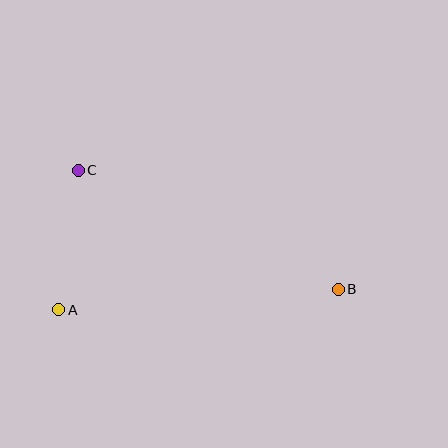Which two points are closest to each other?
Points A and C are closest to each other.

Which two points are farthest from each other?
Points B and C are farthest from each other.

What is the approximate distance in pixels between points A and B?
The distance between A and B is approximately 280 pixels.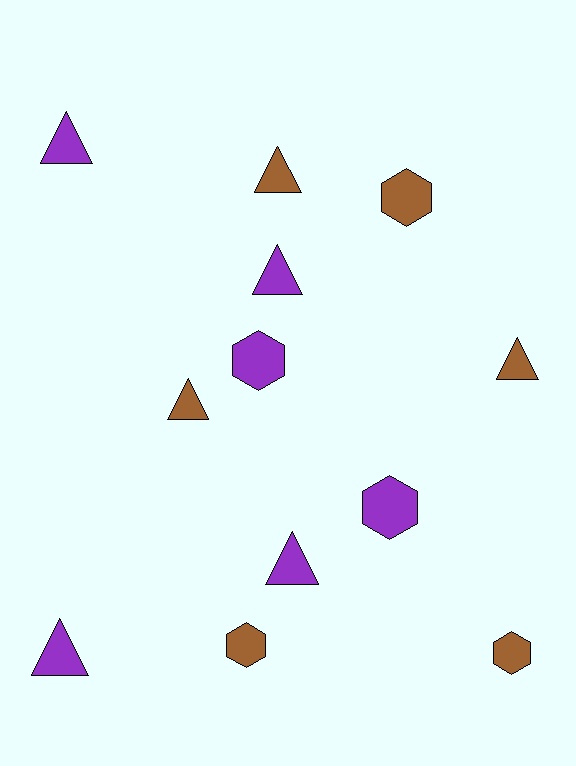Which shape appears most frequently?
Triangle, with 7 objects.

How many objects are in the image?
There are 12 objects.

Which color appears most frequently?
Purple, with 6 objects.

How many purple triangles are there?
There are 4 purple triangles.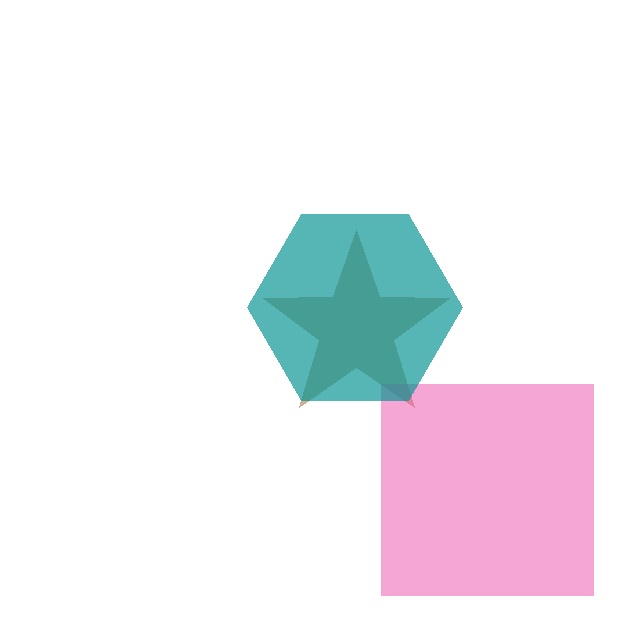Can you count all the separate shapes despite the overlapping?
Yes, there are 3 separate shapes.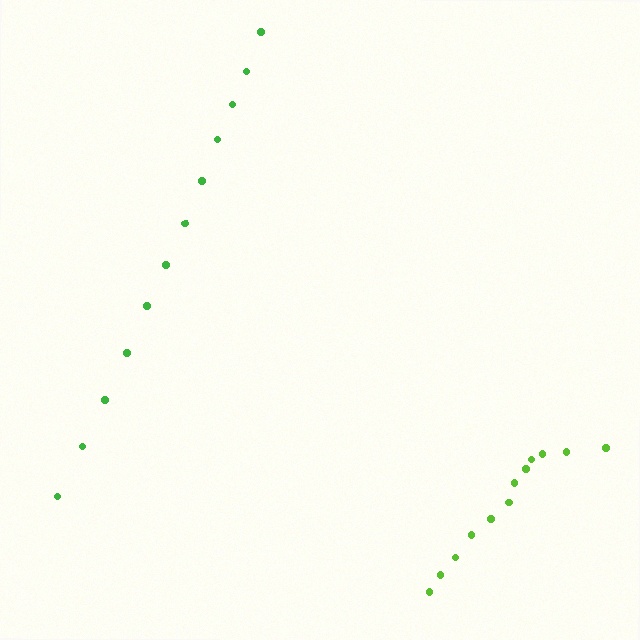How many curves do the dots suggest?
There are 2 distinct paths.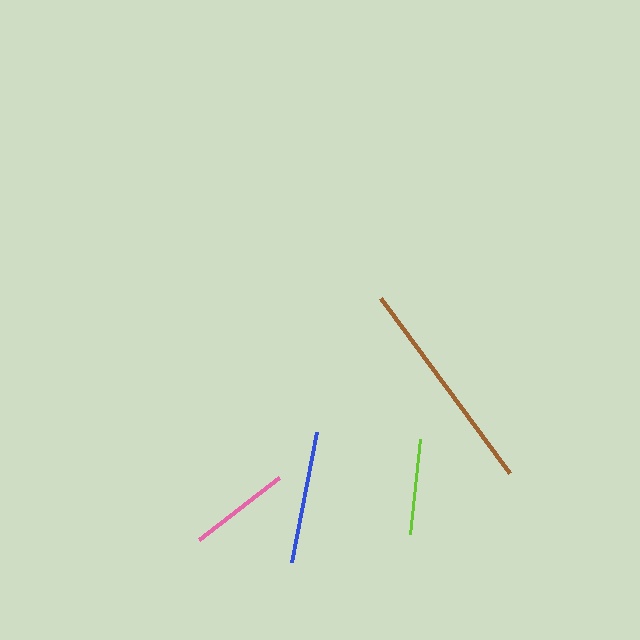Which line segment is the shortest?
The lime line is the shortest at approximately 95 pixels.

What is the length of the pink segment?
The pink segment is approximately 102 pixels long.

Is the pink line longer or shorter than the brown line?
The brown line is longer than the pink line.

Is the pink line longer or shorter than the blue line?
The blue line is longer than the pink line.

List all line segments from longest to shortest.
From longest to shortest: brown, blue, pink, lime.